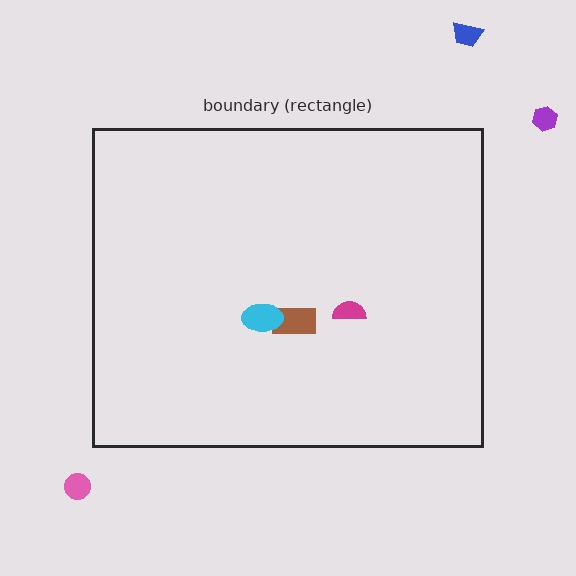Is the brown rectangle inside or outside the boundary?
Inside.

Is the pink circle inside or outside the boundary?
Outside.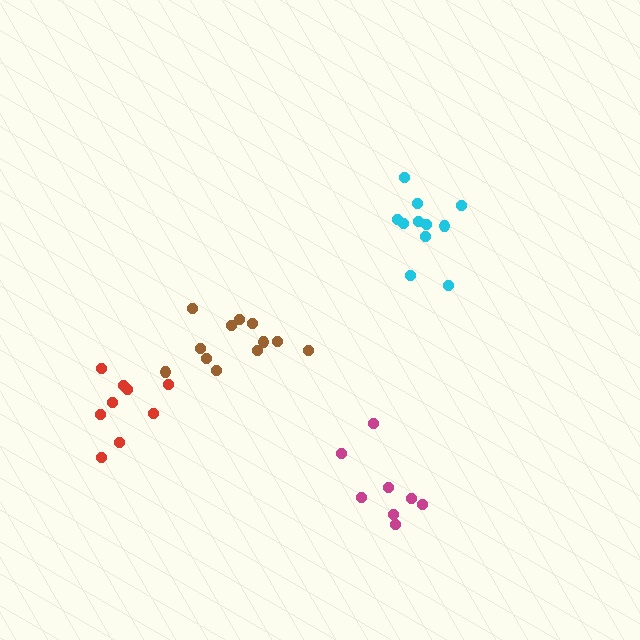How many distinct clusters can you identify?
There are 4 distinct clusters.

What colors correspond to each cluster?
The clusters are colored: red, magenta, cyan, brown.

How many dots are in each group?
Group 1: 9 dots, Group 2: 8 dots, Group 3: 11 dots, Group 4: 12 dots (40 total).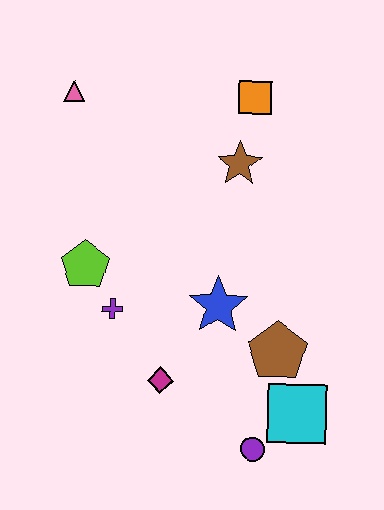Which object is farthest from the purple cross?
The orange square is farthest from the purple cross.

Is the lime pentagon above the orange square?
No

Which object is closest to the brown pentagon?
The cyan square is closest to the brown pentagon.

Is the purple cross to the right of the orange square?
No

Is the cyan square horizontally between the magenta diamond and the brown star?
No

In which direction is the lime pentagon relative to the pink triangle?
The lime pentagon is below the pink triangle.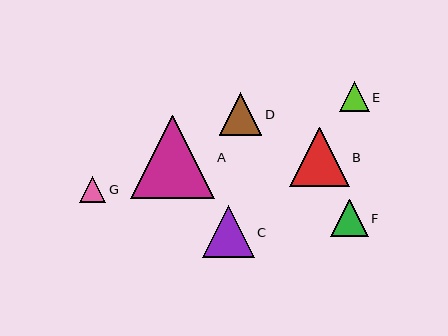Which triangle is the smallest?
Triangle G is the smallest with a size of approximately 26 pixels.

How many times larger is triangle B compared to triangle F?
Triangle B is approximately 1.6 times the size of triangle F.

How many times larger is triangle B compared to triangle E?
Triangle B is approximately 2.0 times the size of triangle E.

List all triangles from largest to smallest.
From largest to smallest: A, B, C, D, F, E, G.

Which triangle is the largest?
Triangle A is the largest with a size of approximately 84 pixels.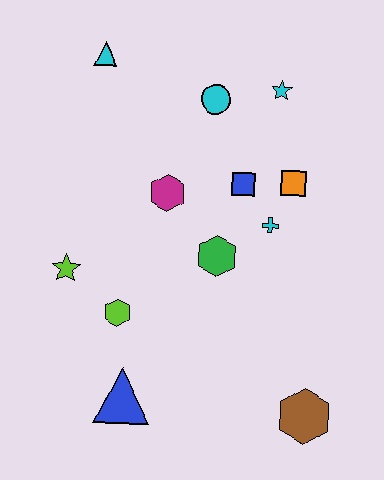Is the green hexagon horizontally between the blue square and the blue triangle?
Yes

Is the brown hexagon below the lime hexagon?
Yes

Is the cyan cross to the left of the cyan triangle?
No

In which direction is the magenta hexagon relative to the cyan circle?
The magenta hexagon is below the cyan circle.